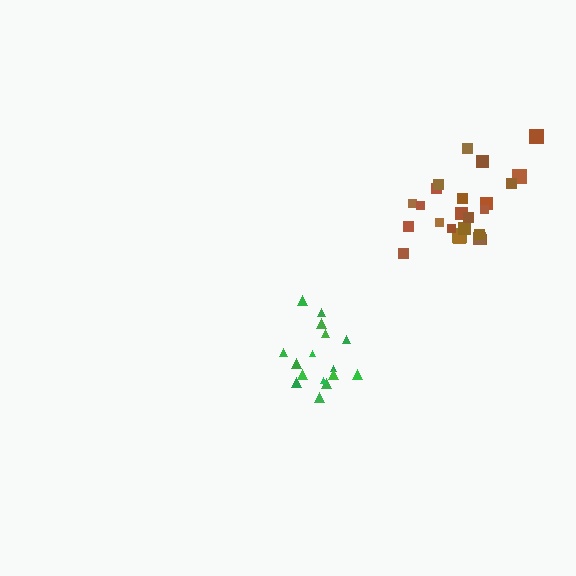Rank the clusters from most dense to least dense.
brown, green.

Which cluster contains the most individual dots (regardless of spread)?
Brown (24).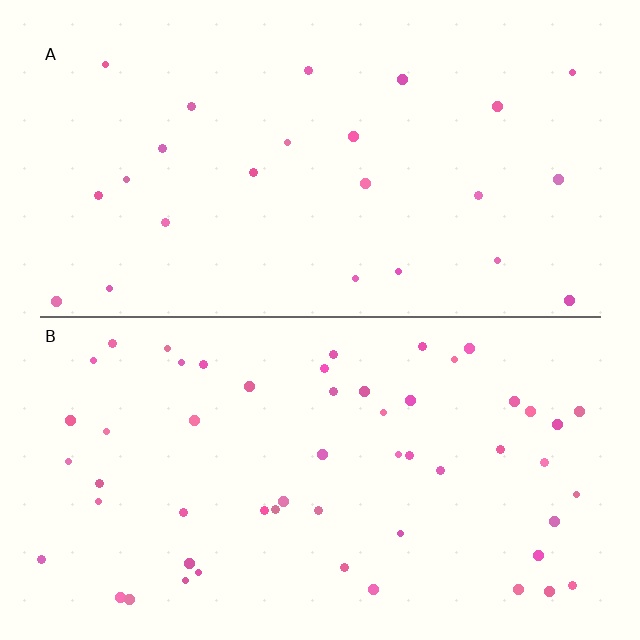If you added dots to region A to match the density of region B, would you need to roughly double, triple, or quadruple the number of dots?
Approximately double.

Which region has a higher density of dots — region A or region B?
B (the bottom).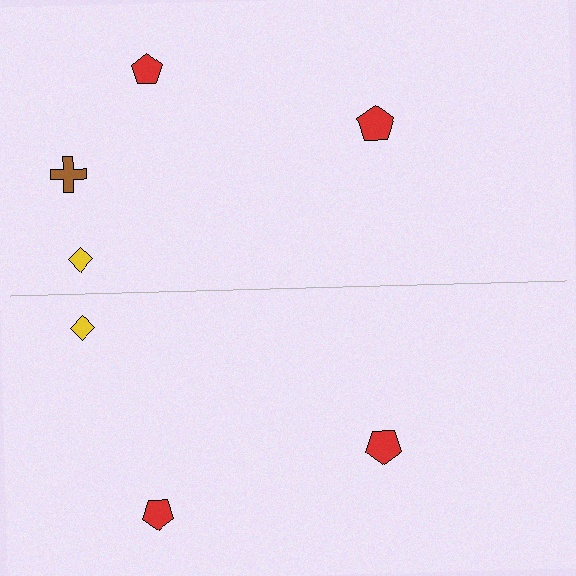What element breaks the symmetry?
A brown cross is missing from the bottom side.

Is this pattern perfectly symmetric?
No, the pattern is not perfectly symmetric. A brown cross is missing from the bottom side.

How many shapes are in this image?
There are 7 shapes in this image.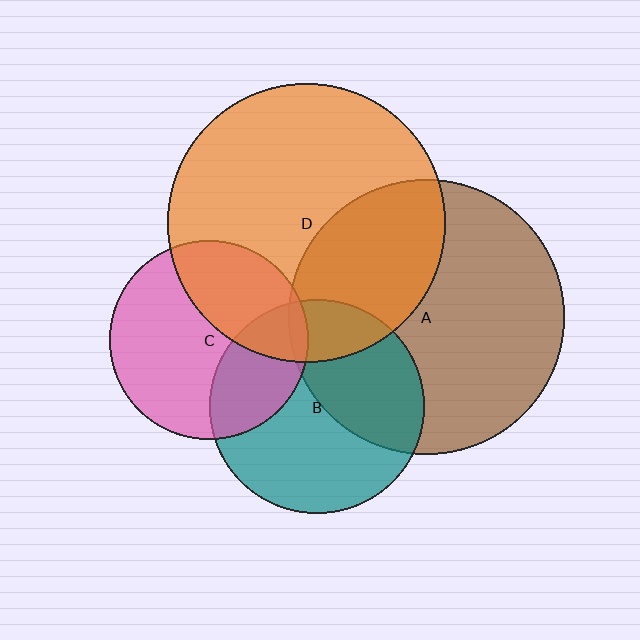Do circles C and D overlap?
Yes.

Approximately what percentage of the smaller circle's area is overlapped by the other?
Approximately 35%.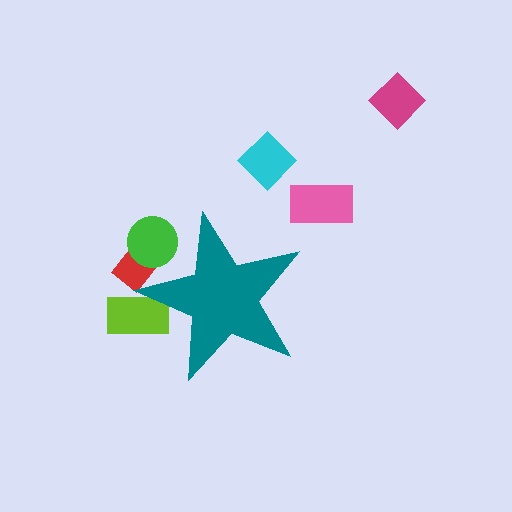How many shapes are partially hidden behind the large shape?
3 shapes are partially hidden.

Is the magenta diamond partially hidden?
No, the magenta diamond is fully visible.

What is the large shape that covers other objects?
A teal star.